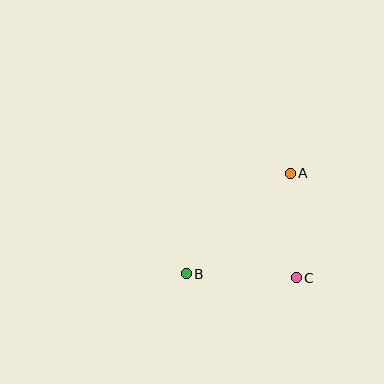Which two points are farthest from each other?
Points A and B are farthest from each other.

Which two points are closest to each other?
Points A and C are closest to each other.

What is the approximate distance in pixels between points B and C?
The distance between B and C is approximately 110 pixels.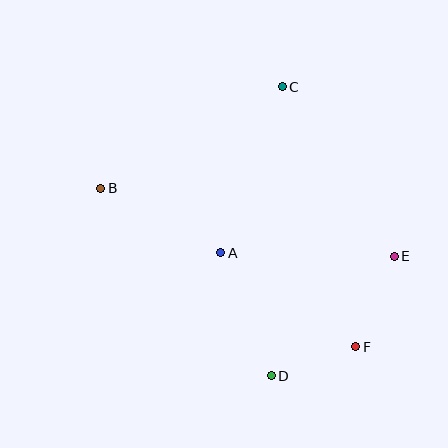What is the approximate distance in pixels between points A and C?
The distance between A and C is approximately 177 pixels.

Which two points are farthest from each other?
Points B and E are farthest from each other.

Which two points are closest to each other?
Points D and F are closest to each other.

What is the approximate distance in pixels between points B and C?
The distance between B and C is approximately 208 pixels.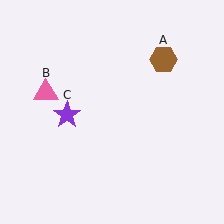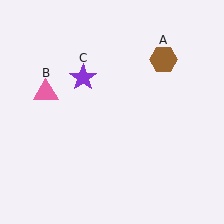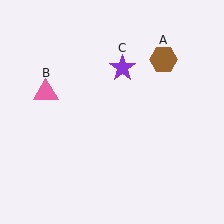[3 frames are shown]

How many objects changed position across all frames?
1 object changed position: purple star (object C).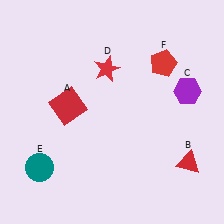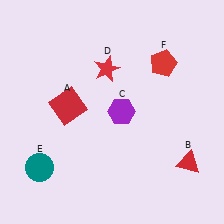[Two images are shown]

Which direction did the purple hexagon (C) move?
The purple hexagon (C) moved left.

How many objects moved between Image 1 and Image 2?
1 object moved between the two images.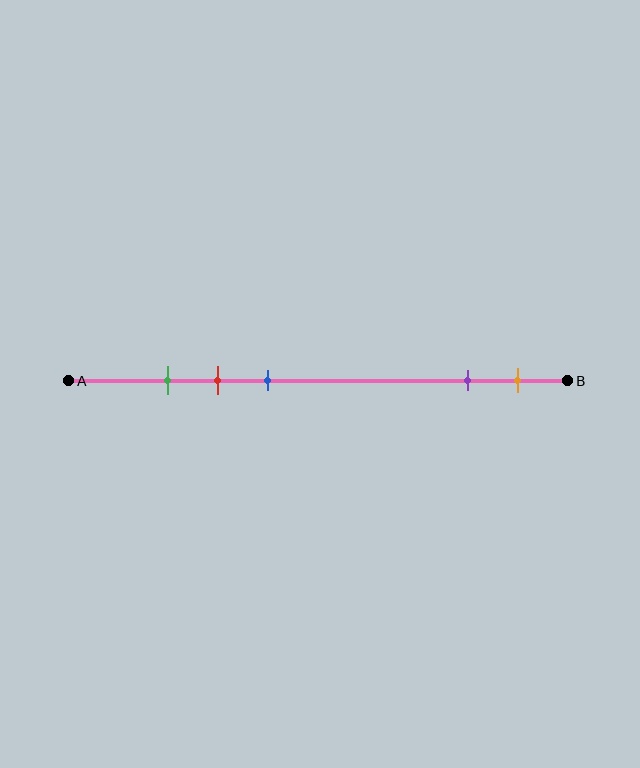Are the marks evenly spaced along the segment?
No, the marks are not evenly spaced.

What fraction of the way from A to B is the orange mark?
The orange mark is approximately 90% (0.9) of the way from A to B.